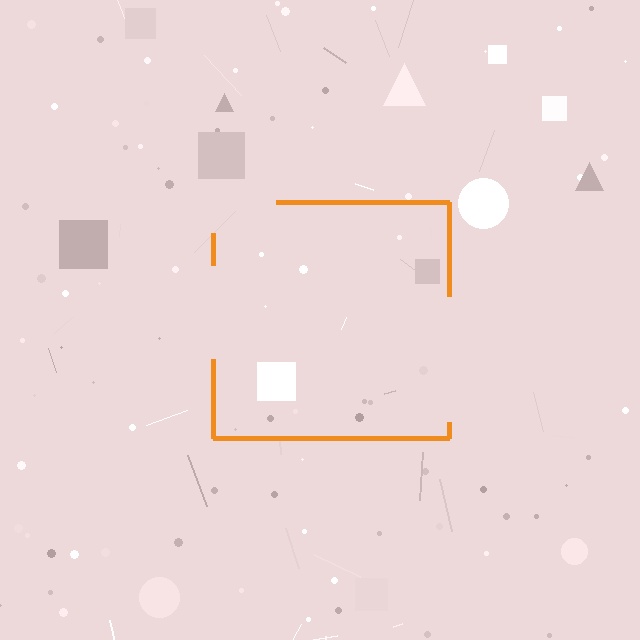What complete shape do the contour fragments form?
The contour fragments form a square.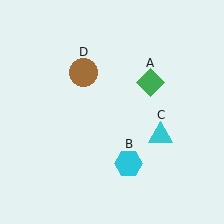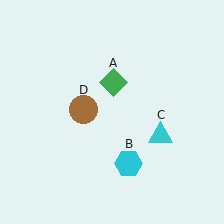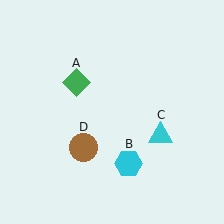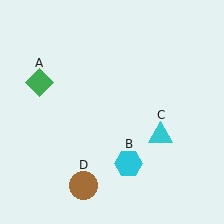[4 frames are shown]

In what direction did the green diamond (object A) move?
The green diamond (object A) moved left.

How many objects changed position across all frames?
2 objects changed position: green diamond (object A), brown circle (object D).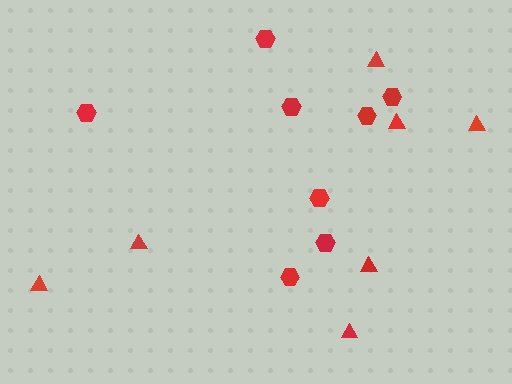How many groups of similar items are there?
There are 2 groups: one group of hexagons (8) and one group of triangles (7).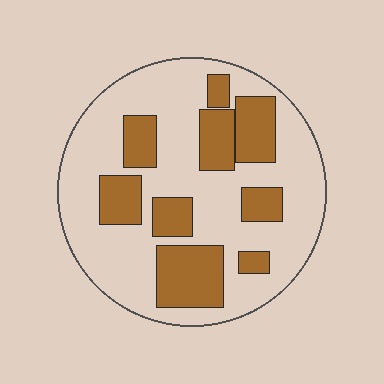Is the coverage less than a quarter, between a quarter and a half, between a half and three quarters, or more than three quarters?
Between a quarter and a half.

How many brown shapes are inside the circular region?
9.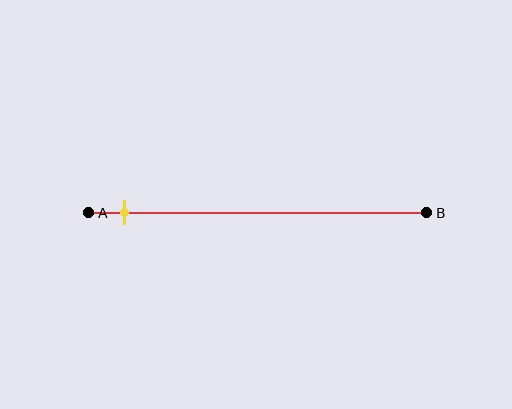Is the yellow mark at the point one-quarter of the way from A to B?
No, the mark is at about 10% from A, not at the 25% one-quarter point.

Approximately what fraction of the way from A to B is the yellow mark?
The yellow mark is approximately 10% of the way from A to B.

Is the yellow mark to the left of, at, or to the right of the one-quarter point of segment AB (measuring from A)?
The yellow mark is to the left of the one-quarter point of segment AB.